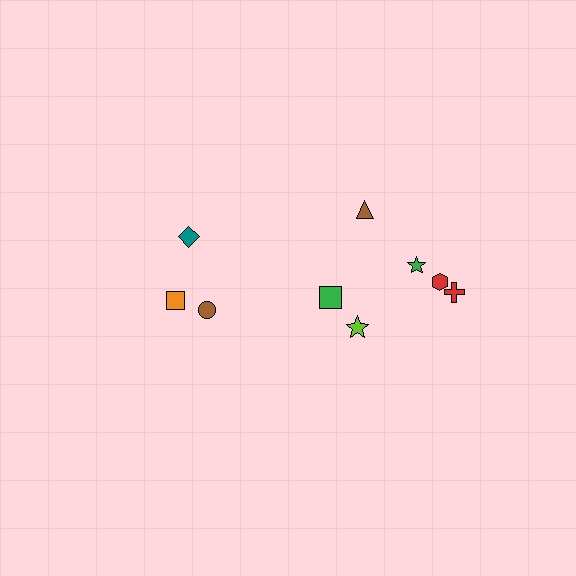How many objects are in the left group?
There are 3 objects.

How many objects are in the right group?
There are 6 objects.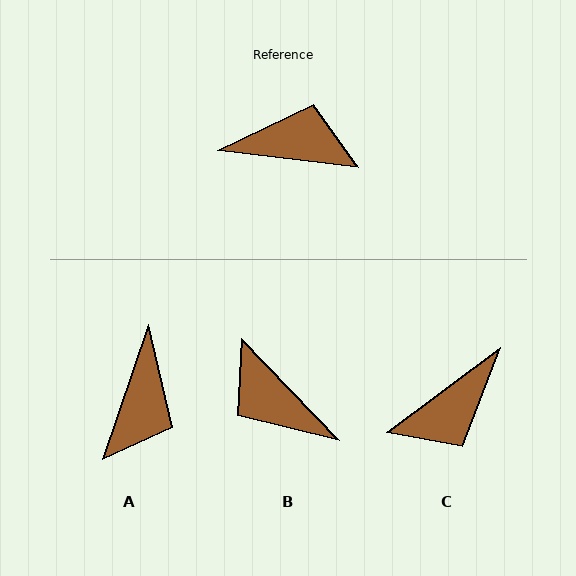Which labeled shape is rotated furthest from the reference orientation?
B, about 141 degrees away.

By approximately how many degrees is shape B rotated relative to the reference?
Approximately 141 degrees counter-clockwise.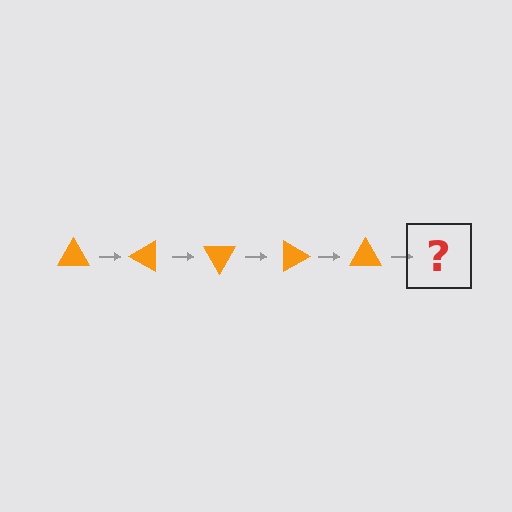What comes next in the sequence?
The next element should be an orange triangle rotated 150 degrees.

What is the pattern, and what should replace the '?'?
The pattern is that the triangle rotates 30 degrees each step. The '?' should be an orange triangle rotated 150 degrees.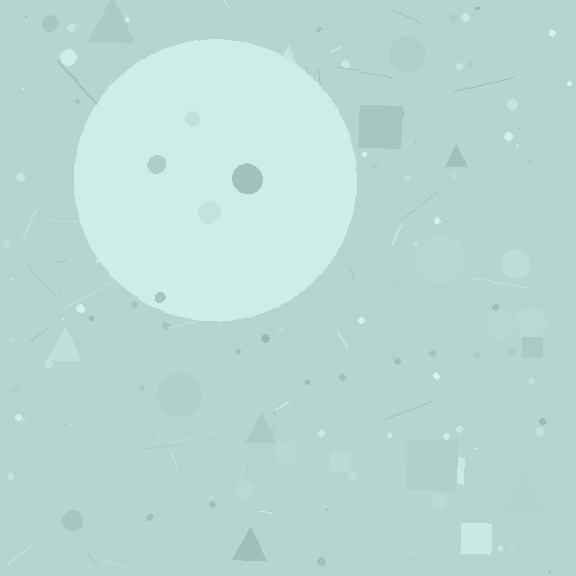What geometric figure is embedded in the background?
A circle is embedded in the background.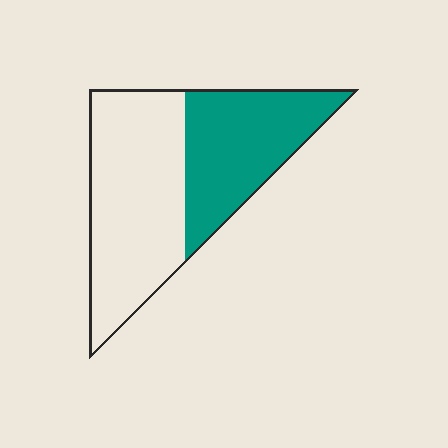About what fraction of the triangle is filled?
About two fifths (2/5).